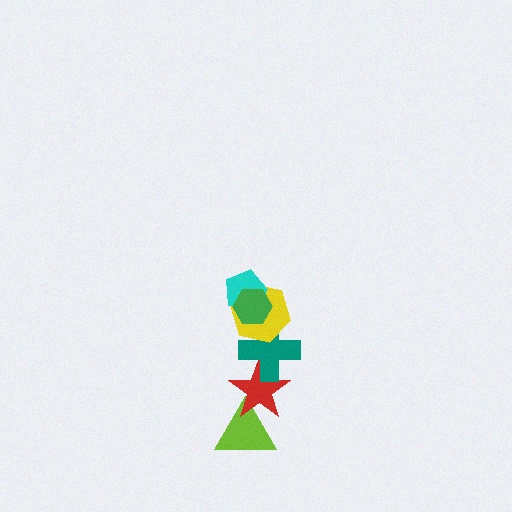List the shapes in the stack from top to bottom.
From top to bottom: the green hexagon, the cyan pentagon, the yellow hexagon, the teal cross, the red star, the lime triangle.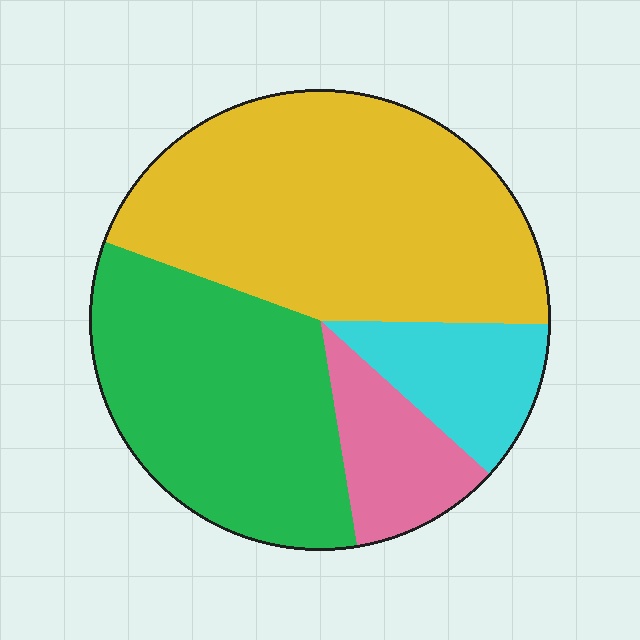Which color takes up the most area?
Yellow, at roughly 45%.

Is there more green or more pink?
Green.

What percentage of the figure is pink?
Pink takes up about one tenth (1/10) of the figure.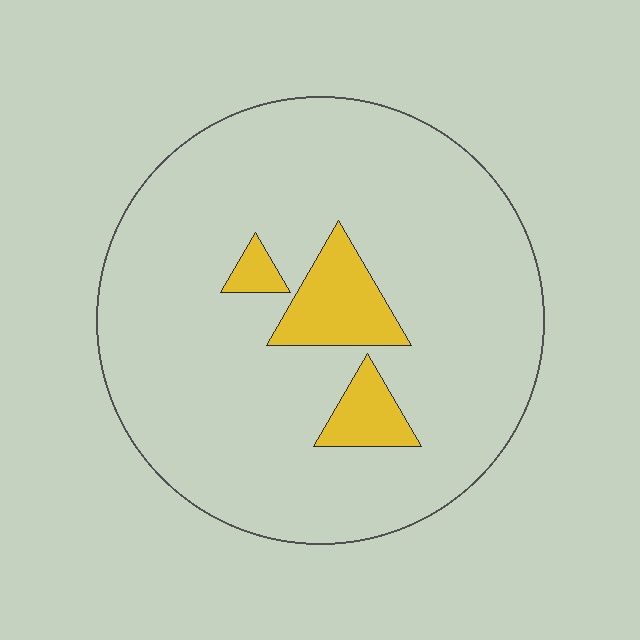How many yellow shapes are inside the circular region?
3.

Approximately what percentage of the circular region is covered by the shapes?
Approximately 10%.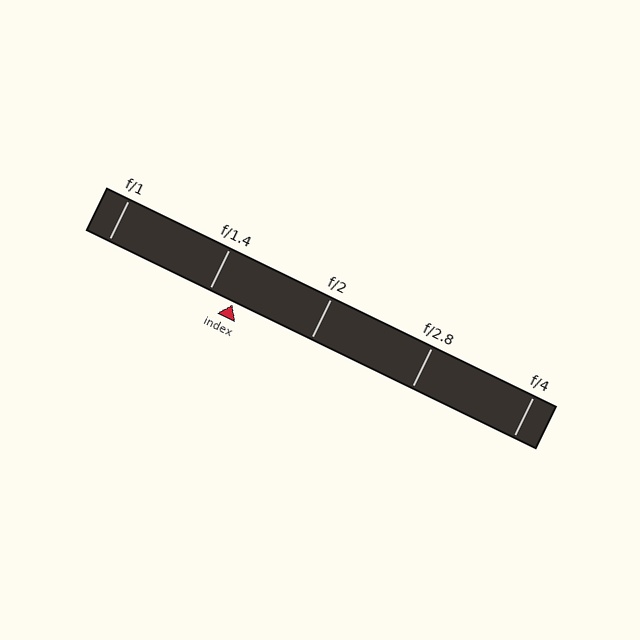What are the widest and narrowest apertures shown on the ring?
The widest aperture shown is f/1 and the narrowest is f/4.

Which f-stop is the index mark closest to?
The index mark is closest to f/1.4.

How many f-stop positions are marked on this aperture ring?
There are 5 f-stop positions marked.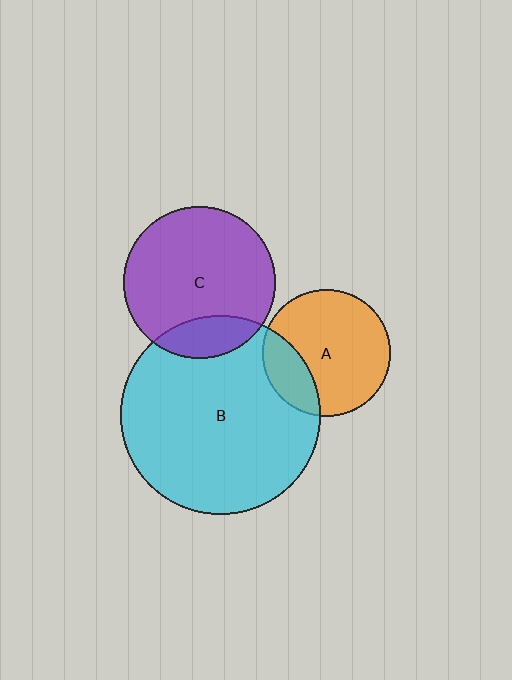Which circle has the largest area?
Circle B (cyan).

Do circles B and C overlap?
Yes.